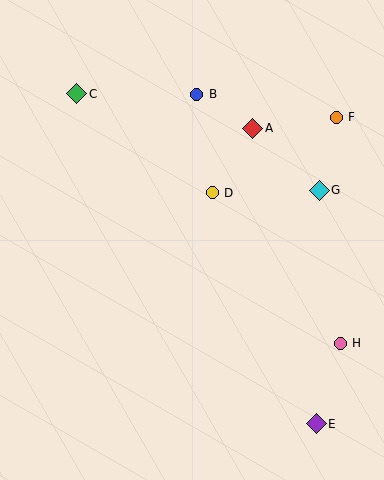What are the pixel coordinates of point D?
Point D is at (212, 193).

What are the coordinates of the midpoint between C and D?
The midpoint between C and D is at (144, 143).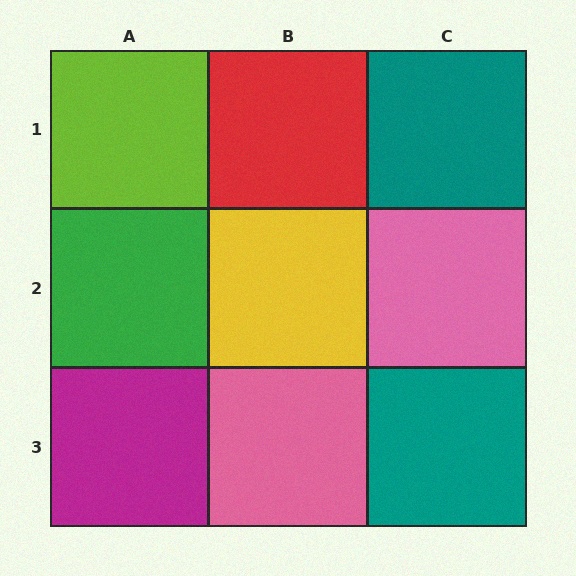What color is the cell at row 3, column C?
Teal.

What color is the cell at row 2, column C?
Pink.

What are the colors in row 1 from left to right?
Lime, red, teal.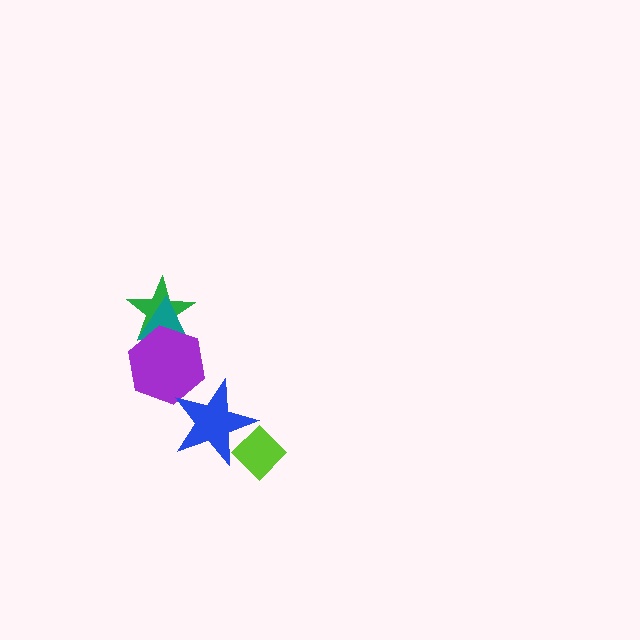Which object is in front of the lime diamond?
The blue star is in front of the lime diamond.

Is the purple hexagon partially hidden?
Yes, it is partially covered by another shape.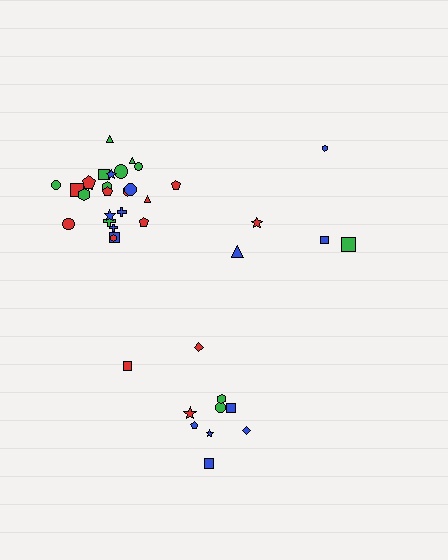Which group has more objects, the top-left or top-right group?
The top-left group.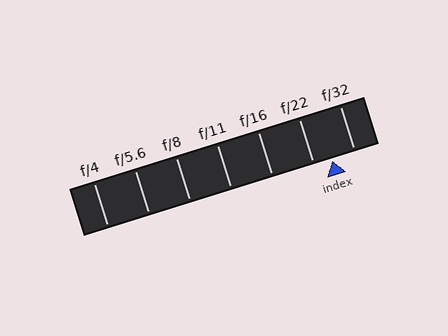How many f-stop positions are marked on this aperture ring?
There are 7 f-stop positions marked.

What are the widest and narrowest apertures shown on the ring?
The widest aperture shown is f/4 and the narrowest is f/32.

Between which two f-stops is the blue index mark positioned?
The index mark is between f/22 and f/32.